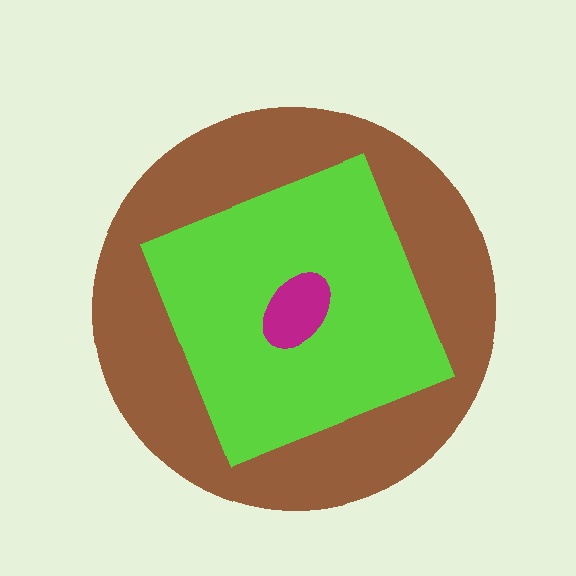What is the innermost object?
The magenta ellipse.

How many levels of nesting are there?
3.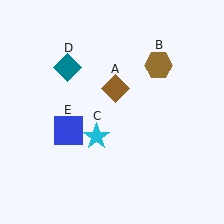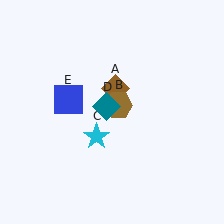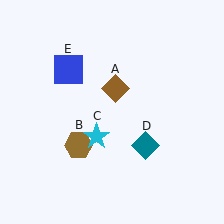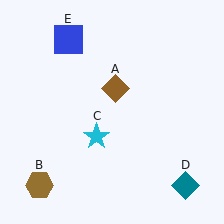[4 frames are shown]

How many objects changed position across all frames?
3 objects changed position: brown hexagon (object B), teal diamond (object D), blue square (object E).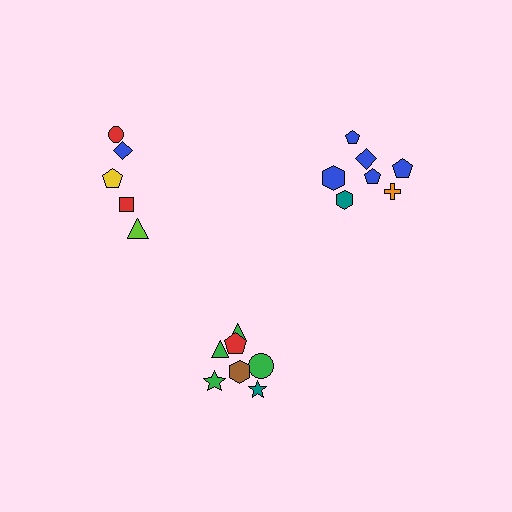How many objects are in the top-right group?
There are 7 objects.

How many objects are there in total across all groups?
There are 19 objects.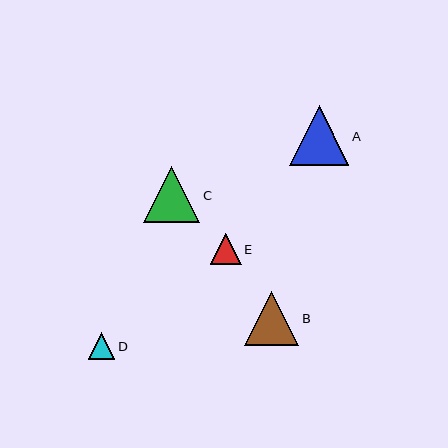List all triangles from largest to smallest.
From largest to smallest: A, C, B, E, D.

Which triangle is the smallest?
Triangle D is the smallest with a size of approximately 27 pixels.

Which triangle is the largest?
Triangle A is the largest with a size of approximately 60 pixels.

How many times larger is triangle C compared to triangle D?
Triangle C is approximately 2.1 times the size of triangle D.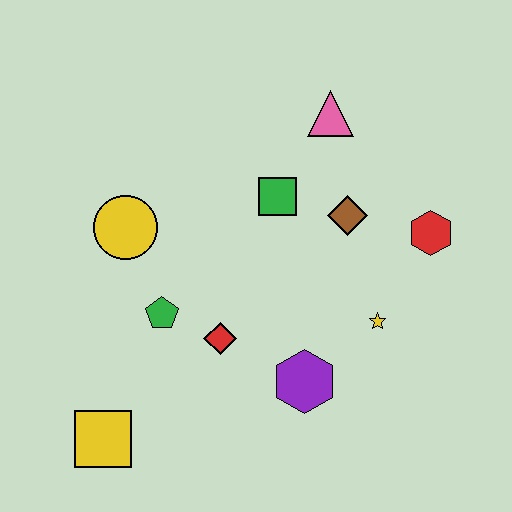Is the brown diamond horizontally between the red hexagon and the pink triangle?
Yes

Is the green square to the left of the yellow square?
No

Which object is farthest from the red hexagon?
The yellow square is farthest from the red hexagon.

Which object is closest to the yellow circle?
The green pentagon is closest to the yellow circle.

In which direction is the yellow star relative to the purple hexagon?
The yellow star is to the right of the purple hexagon.